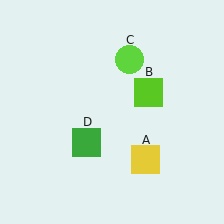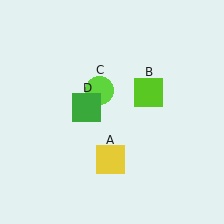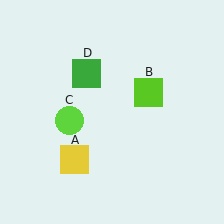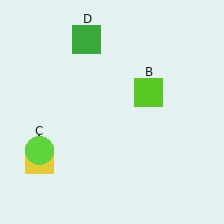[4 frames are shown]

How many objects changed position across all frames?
3 objects changed position: yellow square (object A), lime circle (object C), green square (object D).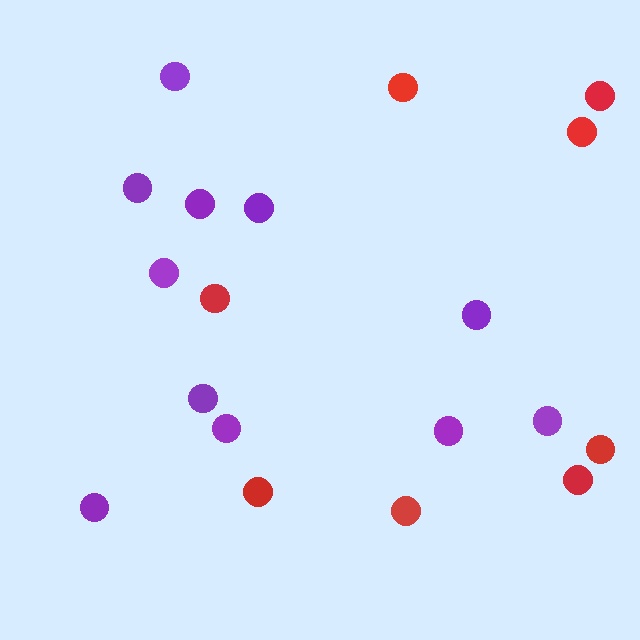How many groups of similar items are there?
There are 2 groups: one group of purple circles (11) and one group of red circles (8).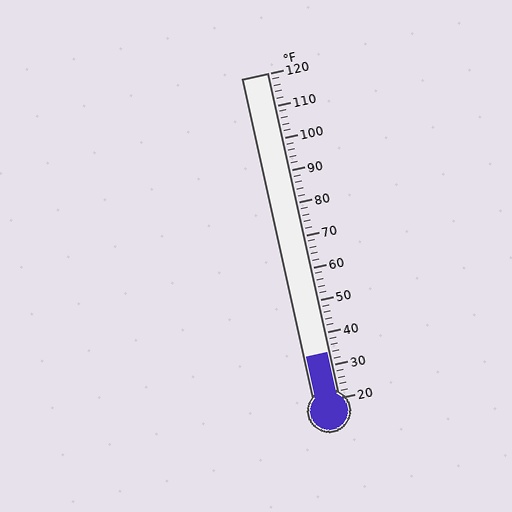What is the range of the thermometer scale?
The thermometer scale ranges from 20°F to 120°F.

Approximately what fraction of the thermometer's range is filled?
The thermometer is filled to approximately 15% of its range.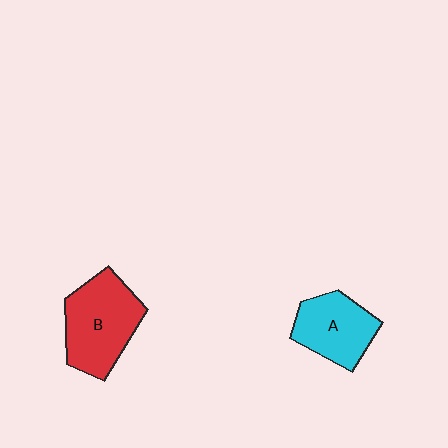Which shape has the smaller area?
Shape A (cyan).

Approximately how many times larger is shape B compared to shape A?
Approximately 1.3 times.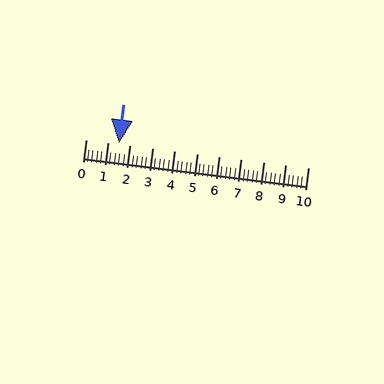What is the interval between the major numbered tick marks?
The major tick marks are spaced 1 units apart.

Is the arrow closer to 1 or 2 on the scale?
The arrow is closer to 2.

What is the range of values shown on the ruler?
The ruler shows values from 0 to 10.